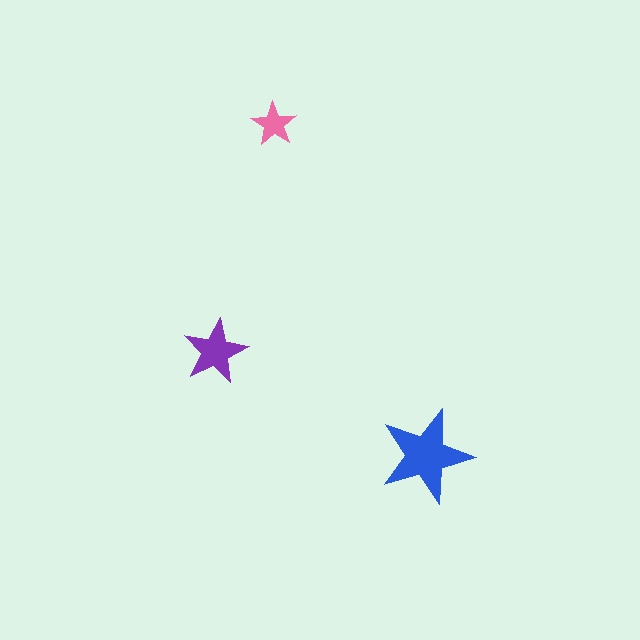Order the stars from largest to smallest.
the blue one, the purple one, the pink one.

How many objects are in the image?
There are 3 objects in the image.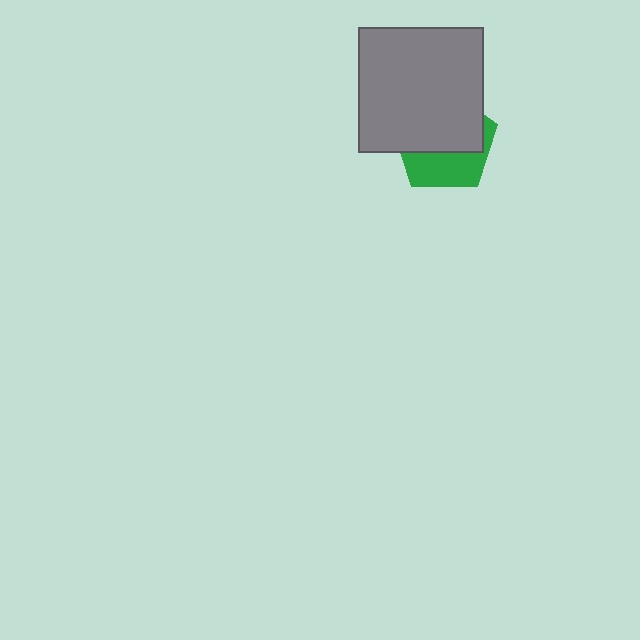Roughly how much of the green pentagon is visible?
A small part of it is visible (roughly 40%).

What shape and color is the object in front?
The object in front is a gray square.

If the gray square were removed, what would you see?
You would see the complete green pentagon.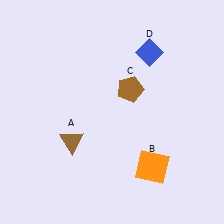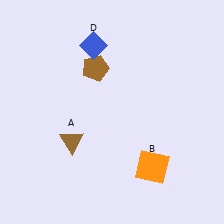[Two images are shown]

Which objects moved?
The objects that moved are: the brown pentagon (C), the blue diamond (D).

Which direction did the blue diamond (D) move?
The blue diamond (D) moved left.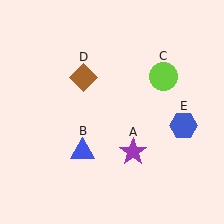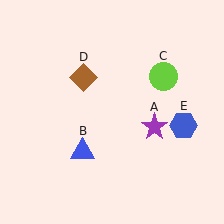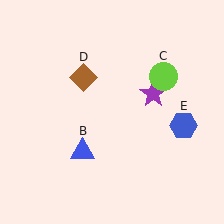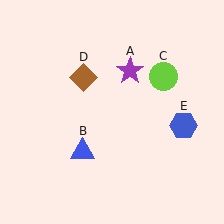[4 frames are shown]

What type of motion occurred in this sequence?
The purple star (object A) rotated counterclockwise around the center of the scene.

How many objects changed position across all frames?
1 object changed position: purple star (object A).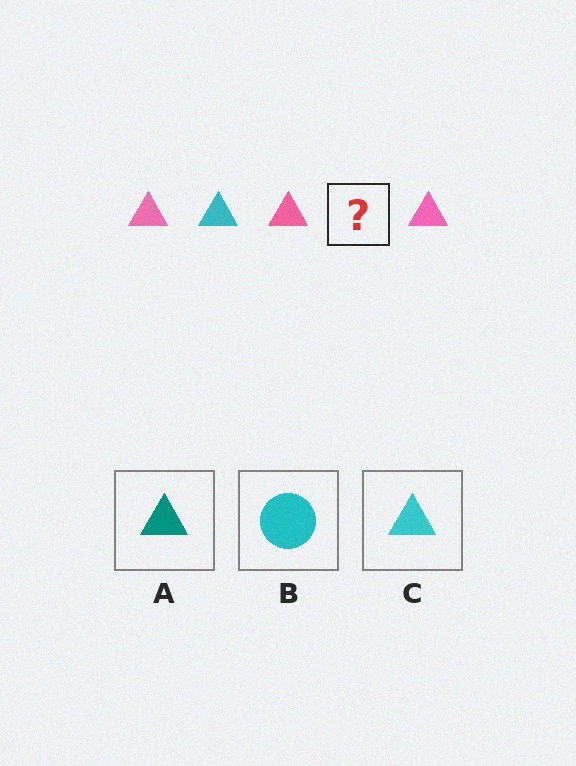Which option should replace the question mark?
Option C.